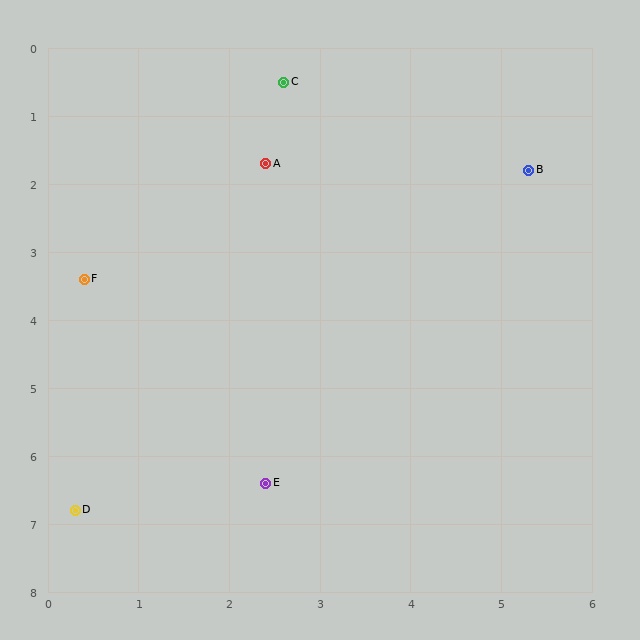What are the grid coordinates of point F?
Point F is at approximately (0.4, 3.4).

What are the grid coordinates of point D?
Point D is at approximately (0.3, 6.8).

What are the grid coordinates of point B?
Point B is at approximately (5.3, 1.8).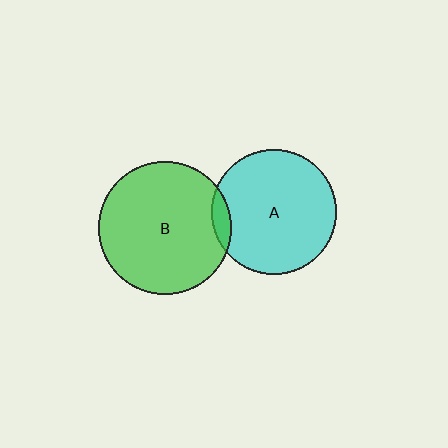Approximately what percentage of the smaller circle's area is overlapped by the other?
Approximately 5%.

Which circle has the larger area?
Circle B (green).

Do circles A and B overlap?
Yes.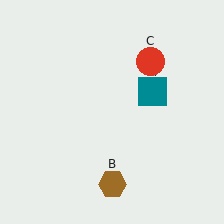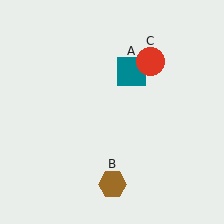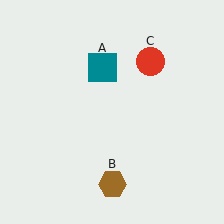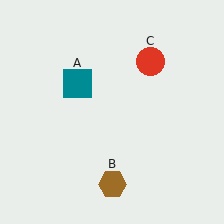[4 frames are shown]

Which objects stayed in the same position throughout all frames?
Brown hexagon (object B) and red circle (object C) remained stationary.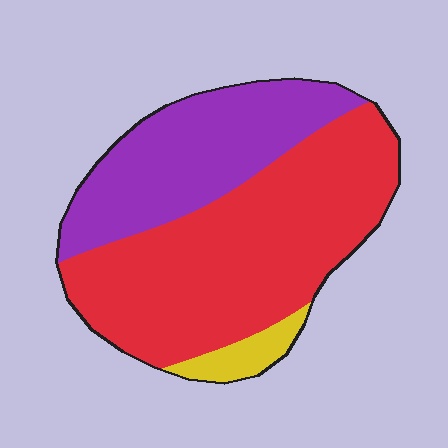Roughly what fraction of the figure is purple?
Purple takes up about one third (1/3) of the figure.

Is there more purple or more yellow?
Purple.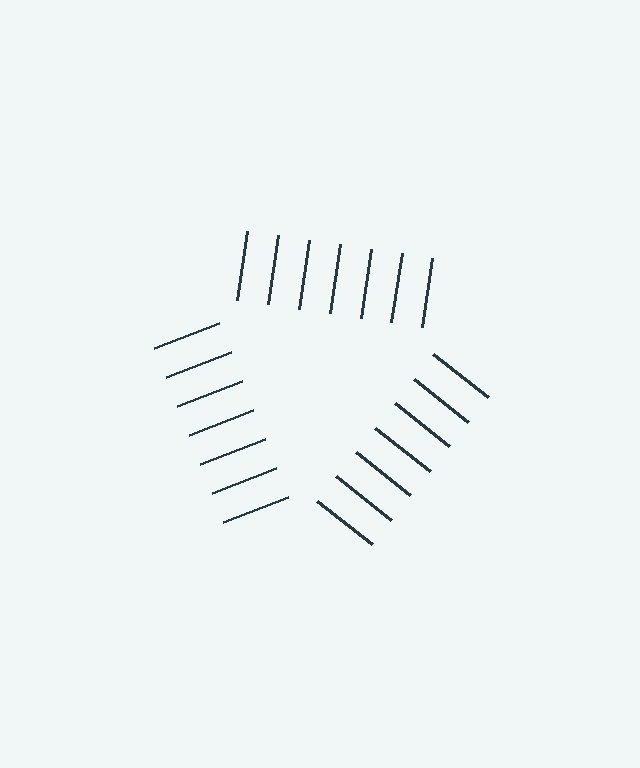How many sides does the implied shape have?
3 sides — the line-ends trace a triangle.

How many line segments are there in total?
21 — 7 along each of the 3 edges.